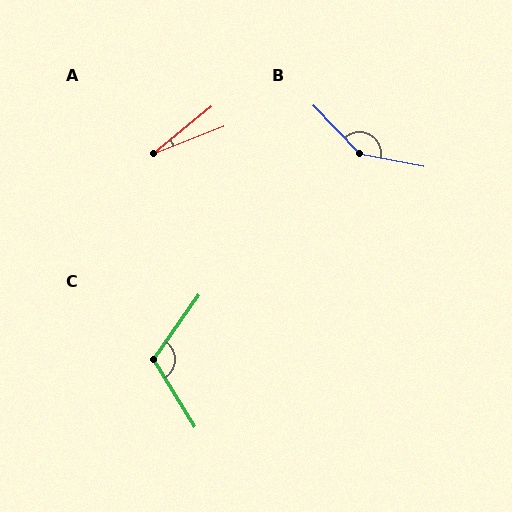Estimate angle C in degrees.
Approximately 113 degrees.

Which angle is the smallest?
A, at approximately 18 degrees.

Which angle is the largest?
B, at approximately 144 degrees.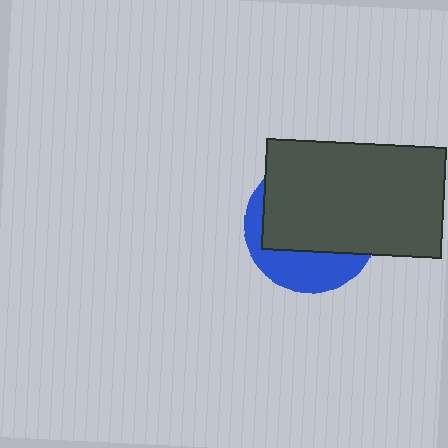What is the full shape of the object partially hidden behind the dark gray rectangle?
The partially hidden object is a blue circle.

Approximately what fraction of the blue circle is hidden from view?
Roughly 67% of the blue circle is hidden behind the dark gray rectangle.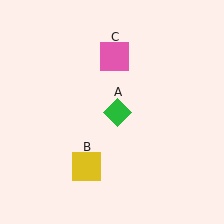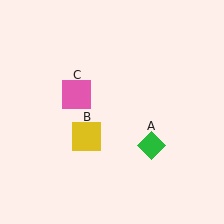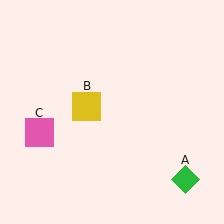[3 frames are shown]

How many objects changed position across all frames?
3 objects changed position: green diamond (object A), yellow square (object B), pink square (object C).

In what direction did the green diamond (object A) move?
The green diamond (object A) moved down and to the right.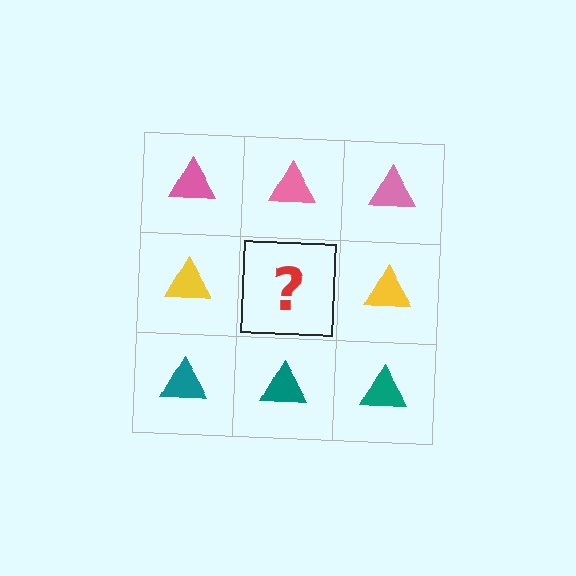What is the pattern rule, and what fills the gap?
The rule is that each row has a consistent color. The gap should be filled with a yellow triangle.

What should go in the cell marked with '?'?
The missing cell should contain a yellow triangle.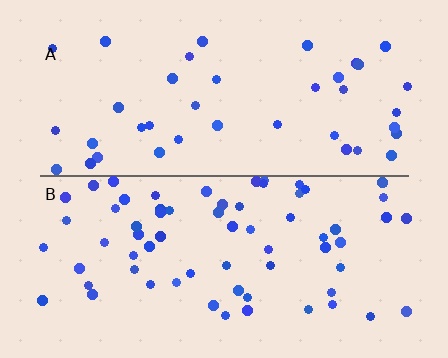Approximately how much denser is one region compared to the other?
Approximately 1.7× — region B over region A.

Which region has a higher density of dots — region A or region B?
B (the bottom).